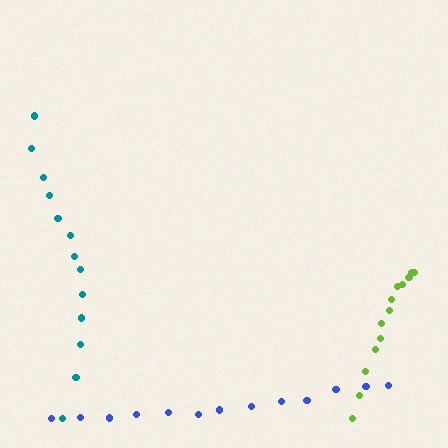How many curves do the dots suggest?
There are 3 distinct paths.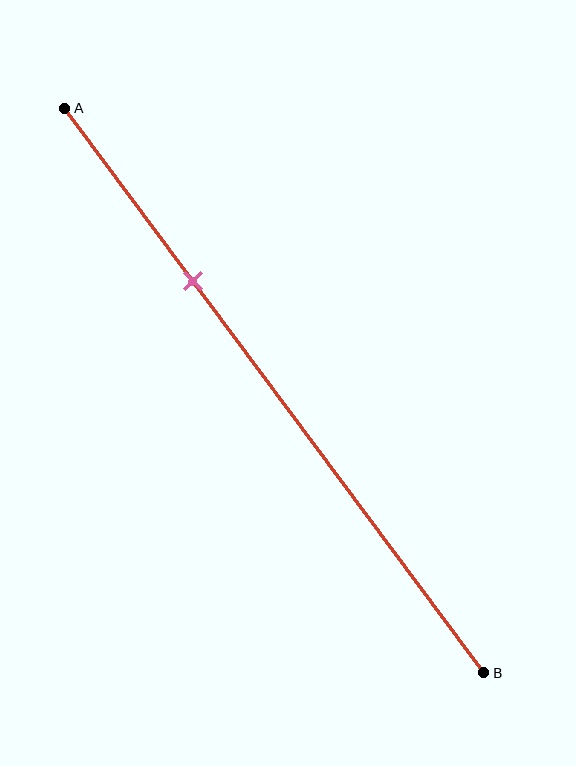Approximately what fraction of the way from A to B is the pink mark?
The pink mark is approximately 30% of the way from A to B.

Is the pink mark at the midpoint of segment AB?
No, the mark is at about 30% from A, not at the 50% midpoint.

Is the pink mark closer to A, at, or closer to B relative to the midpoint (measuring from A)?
The pink mark is closer to point A than the midpoint of segment AB.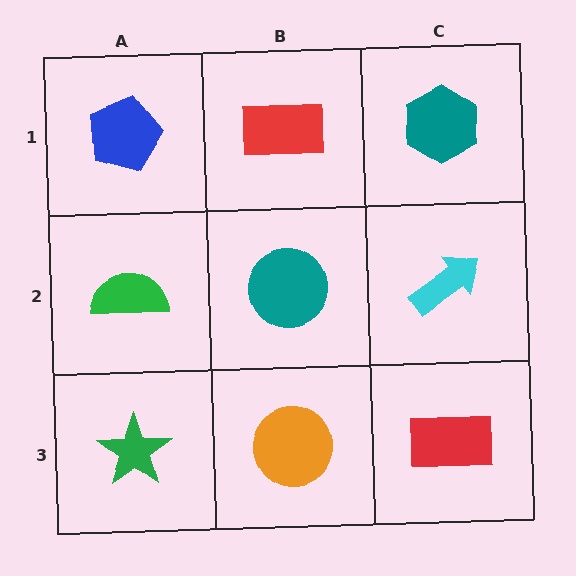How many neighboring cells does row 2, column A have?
3.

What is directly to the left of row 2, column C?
A teal circle.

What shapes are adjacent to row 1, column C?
A cyan arrow (row 2, column C), a red rectangle (row 1, column B).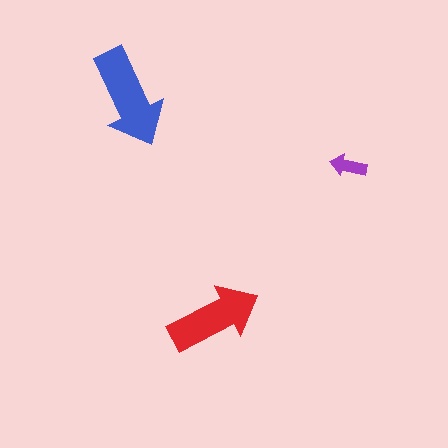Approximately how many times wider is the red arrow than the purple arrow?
About 2.5 times wider.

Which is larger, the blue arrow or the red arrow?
The blue one.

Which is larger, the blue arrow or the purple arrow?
The blue one.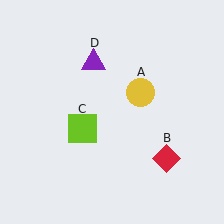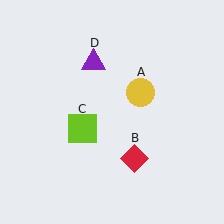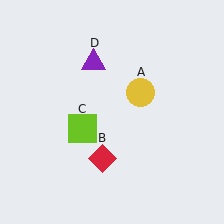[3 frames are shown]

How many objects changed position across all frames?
1 object changed position: red diamond (object B).